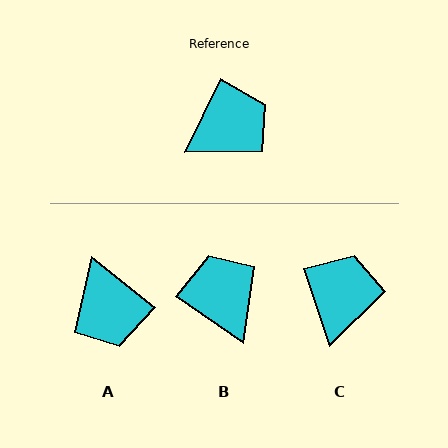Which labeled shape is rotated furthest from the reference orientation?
A, about 103 degrees away.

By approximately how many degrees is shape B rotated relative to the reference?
Approximately 81 degrees counter-clockwise.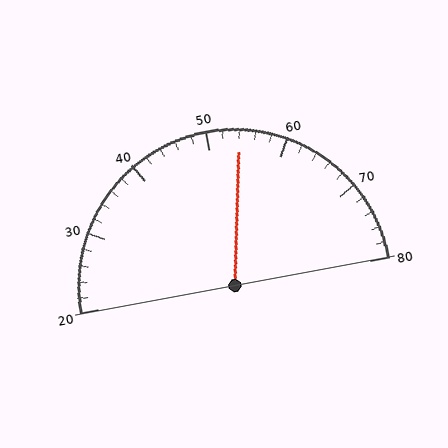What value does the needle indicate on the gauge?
The needle indicates approximately 54.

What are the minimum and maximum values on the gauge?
The gauge ranges from 20 to 80.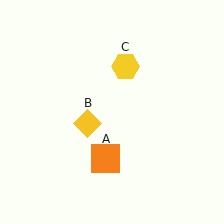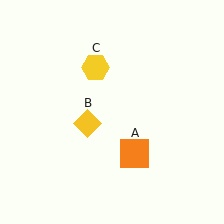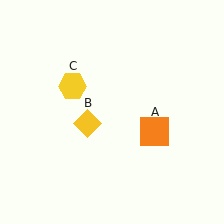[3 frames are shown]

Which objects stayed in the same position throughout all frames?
Yellow diamond (object B) remained stationary.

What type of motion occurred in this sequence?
The orange square (object A), yellow hexagon (object C) rotated counterclockwise around the center of the scene.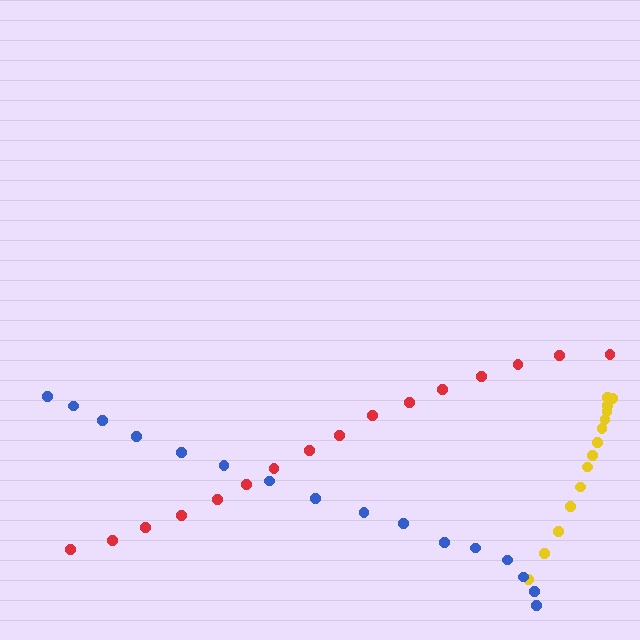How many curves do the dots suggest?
There are 3 distinct paths.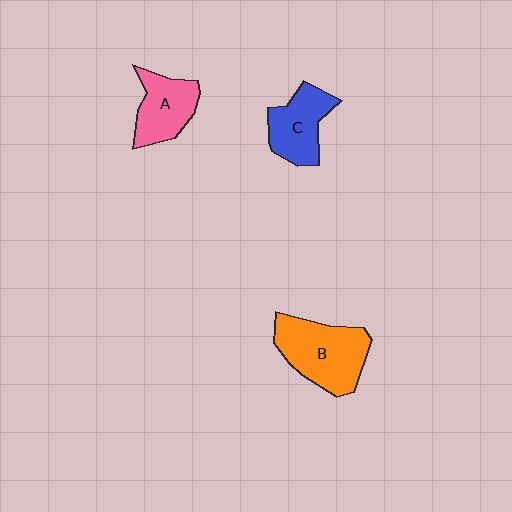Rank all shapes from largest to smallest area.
From largest to smallest: B (orange), C (blue), A (pink).